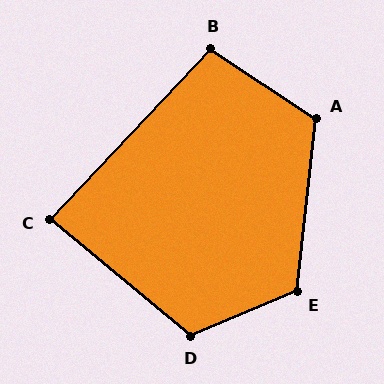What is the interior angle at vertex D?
Approximately 117 degrees (obtuse).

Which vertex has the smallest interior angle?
C, at approximately 87 degrees.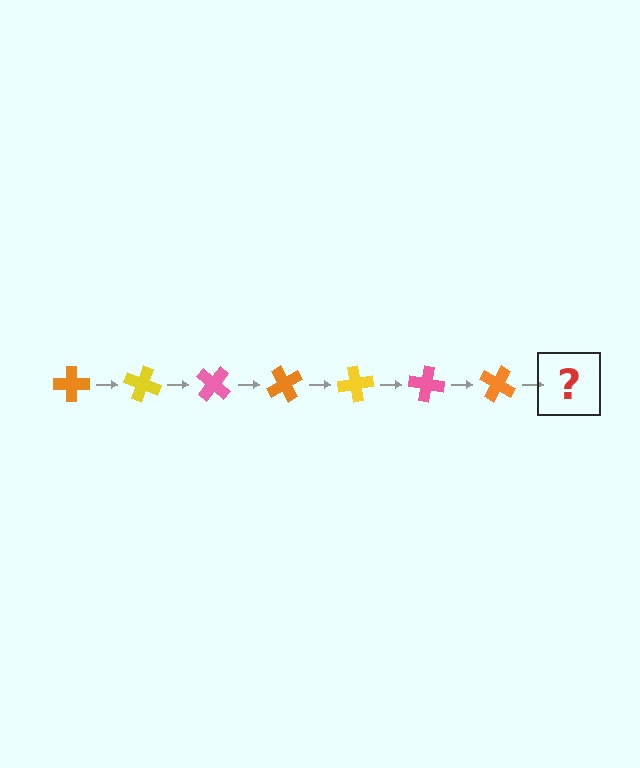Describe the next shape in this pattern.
It should be a yellow cross, rotated 140 degrees from the start.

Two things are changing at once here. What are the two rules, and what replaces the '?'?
The two rules are that it rotates 20 degrees each step and the color cycles through orange, yellow, and pink. The '?' should be a yellow cross, rotated 140 degrees from the start.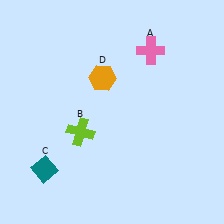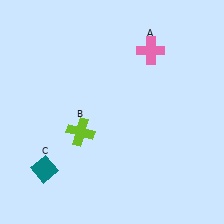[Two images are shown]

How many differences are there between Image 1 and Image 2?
There is 1 difference between the two images.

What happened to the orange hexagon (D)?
The orange hexagon (D) was removed in Image 2. It was in the top-left area of Image 1.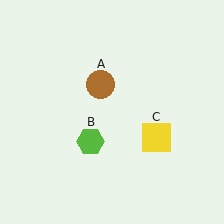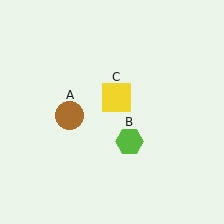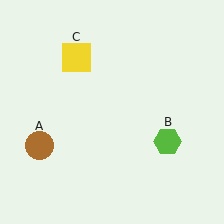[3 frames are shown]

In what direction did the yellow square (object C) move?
The yellow square (object C) moved up and to the left.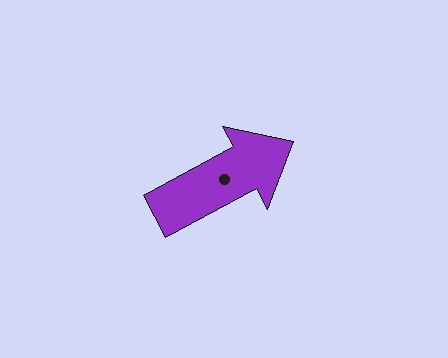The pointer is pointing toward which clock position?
Roughly 2 o'clock.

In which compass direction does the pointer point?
Northeast.